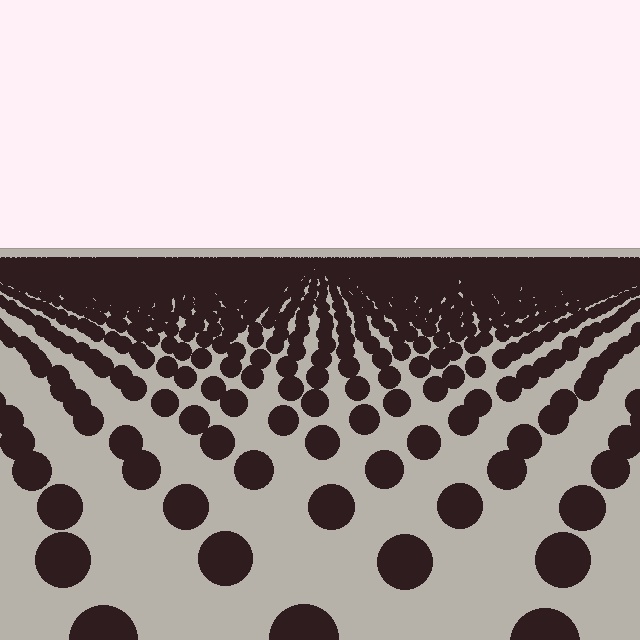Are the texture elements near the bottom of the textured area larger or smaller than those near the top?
Larger. Near the bottom, elements are closer to the viewer and appear at a bigger on-screen size.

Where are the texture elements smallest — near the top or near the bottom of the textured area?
Near the top.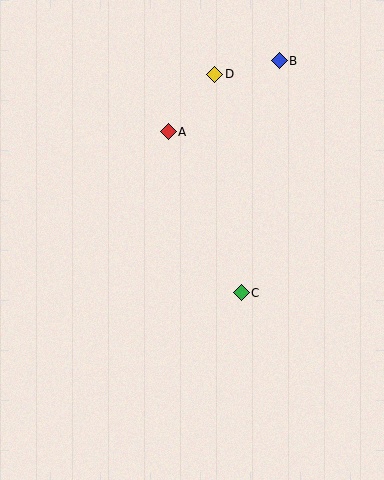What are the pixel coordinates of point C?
Point C is at (241, 293).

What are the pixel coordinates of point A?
Point A is at (168, 132).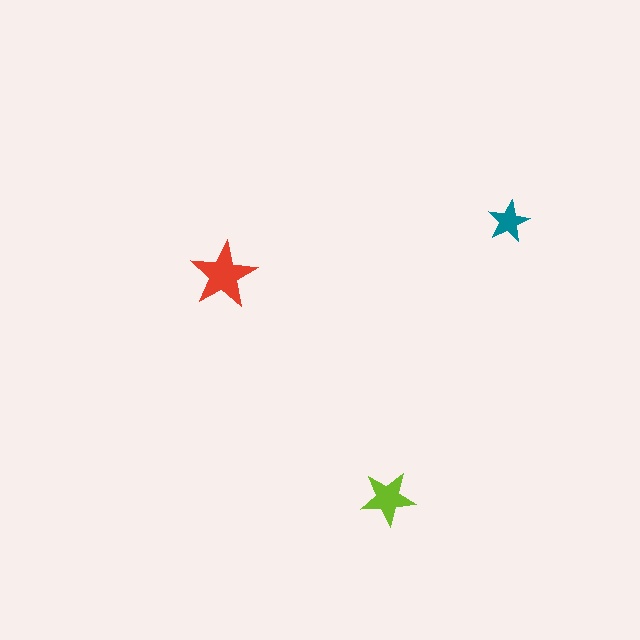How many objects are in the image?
There are 3 objects in the image.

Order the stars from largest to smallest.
the red one, the lime one, the teal one.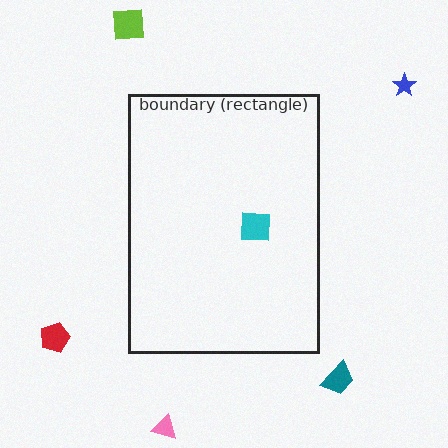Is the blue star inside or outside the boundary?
Outside.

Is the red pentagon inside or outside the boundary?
Outside.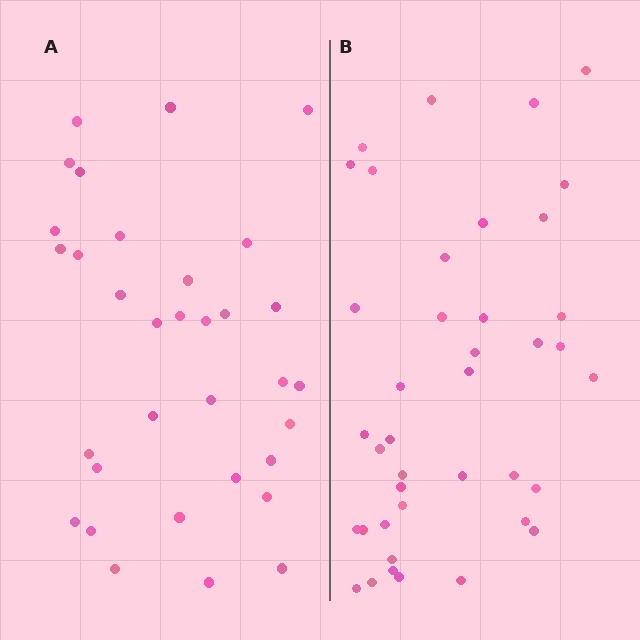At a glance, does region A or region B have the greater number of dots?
Region B (the right region) has more dots.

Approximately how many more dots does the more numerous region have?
Region B has roughly 8 or so more dots than region A.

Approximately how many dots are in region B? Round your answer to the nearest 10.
About 40 dots.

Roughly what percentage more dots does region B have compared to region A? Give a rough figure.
About 20% more.